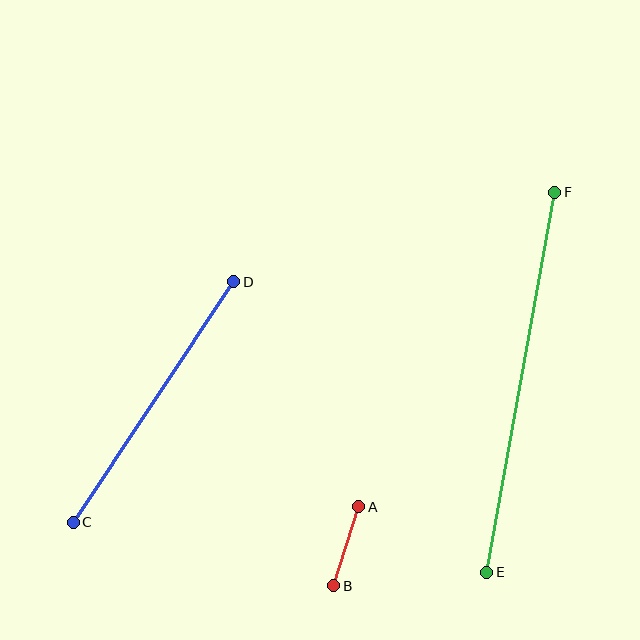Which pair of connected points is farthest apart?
Points E and F are farthest apart.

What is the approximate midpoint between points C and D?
The midpoint is at approximately (154, 402) pixels.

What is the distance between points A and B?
The distance is approximately 83 pixels.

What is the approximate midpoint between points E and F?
The midpoint is at approximately (521, 382) pixels.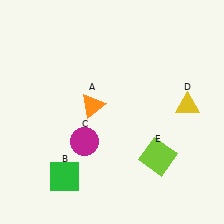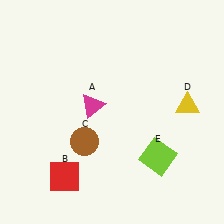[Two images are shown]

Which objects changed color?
A changed from orange to magenta. B changed from green to red. C changed from magenta to brown.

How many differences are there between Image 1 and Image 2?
There are 3 differences between the two images.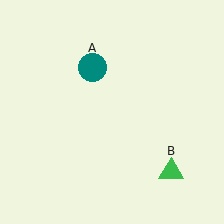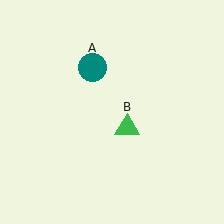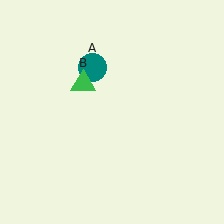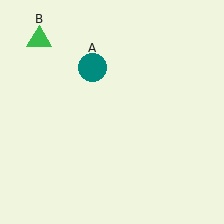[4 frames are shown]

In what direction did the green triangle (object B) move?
The green triangle (object B) moved up and to the left.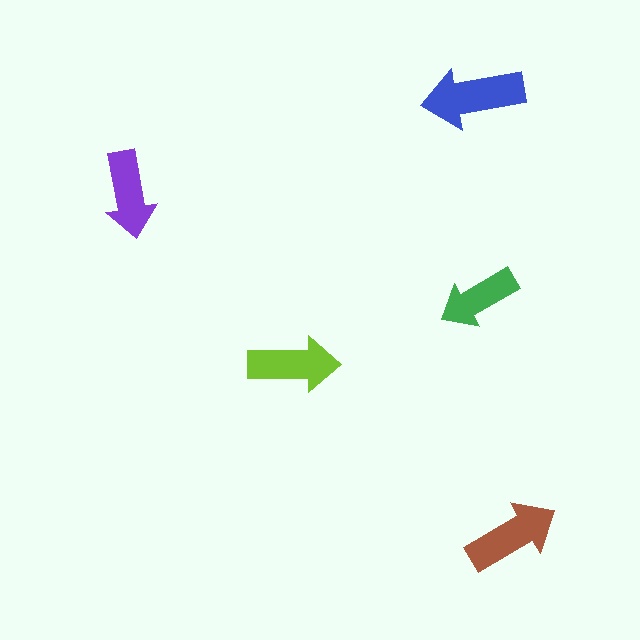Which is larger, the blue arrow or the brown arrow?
The blue one.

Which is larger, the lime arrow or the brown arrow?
The brown one.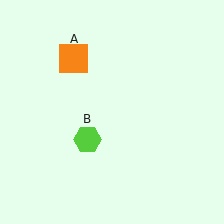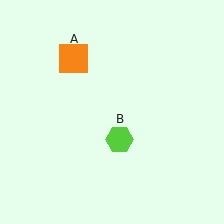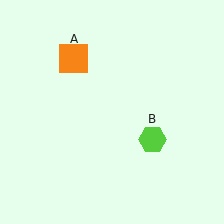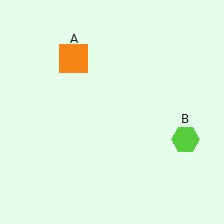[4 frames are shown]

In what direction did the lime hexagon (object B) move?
The lime hexagon (object B) moved right.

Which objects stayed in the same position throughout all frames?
Orange square (object A) remained stationary.